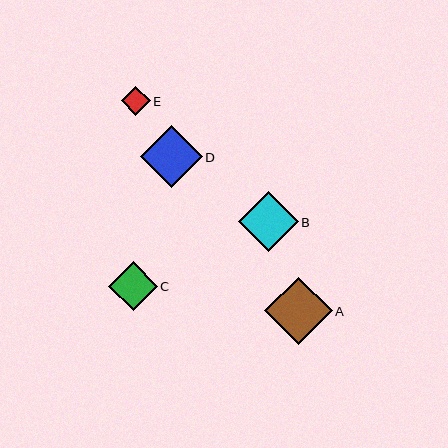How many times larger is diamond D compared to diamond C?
Diamond D is approximately 1.3 times the size of diamond C.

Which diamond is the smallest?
Diamond E is the smallest with a size of approximately 29 pixels.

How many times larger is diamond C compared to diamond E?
Diamond C is approximately 1.7 times the size of diamond E.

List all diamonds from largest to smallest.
From largest to smallest: A, D, B, C, E.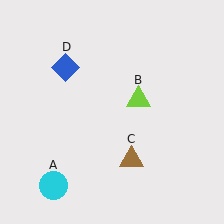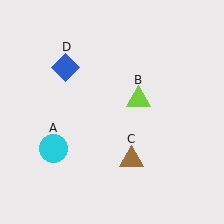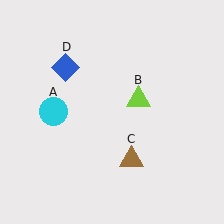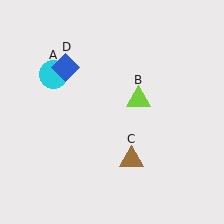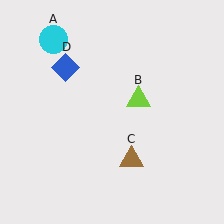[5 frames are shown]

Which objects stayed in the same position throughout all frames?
Lime triangle (object B) and brown triangle (object C) and blue diamond (object D) remained stationary.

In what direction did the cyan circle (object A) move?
The cyan circle (object A) moved up.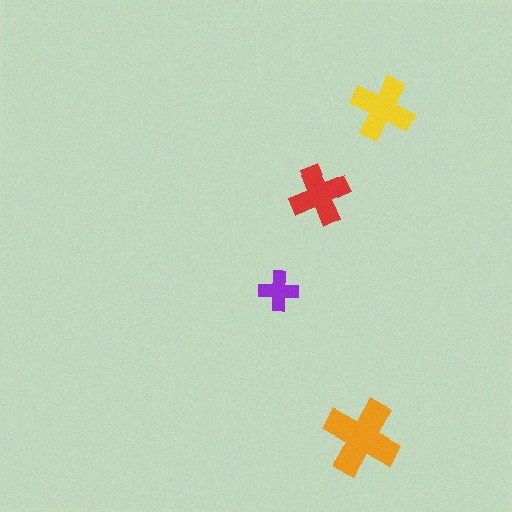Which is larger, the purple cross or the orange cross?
The orange one.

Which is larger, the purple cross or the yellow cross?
The yellow one.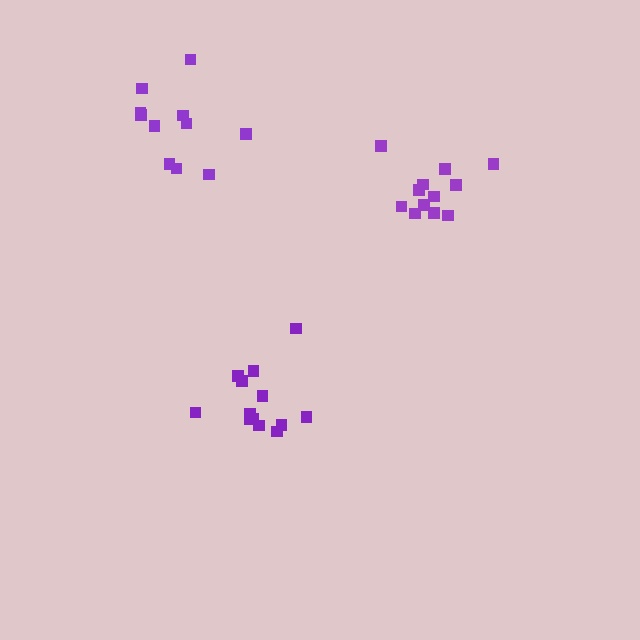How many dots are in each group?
Group 1: 13 dots, Group 2: 11 dots, Group 3: 12 dots (36 total).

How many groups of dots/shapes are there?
There are 3 groups.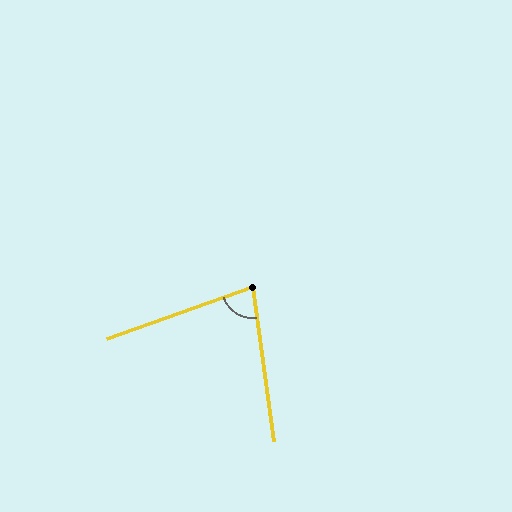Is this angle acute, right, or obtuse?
It is acute.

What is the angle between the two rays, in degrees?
Approximately 79 degrees.